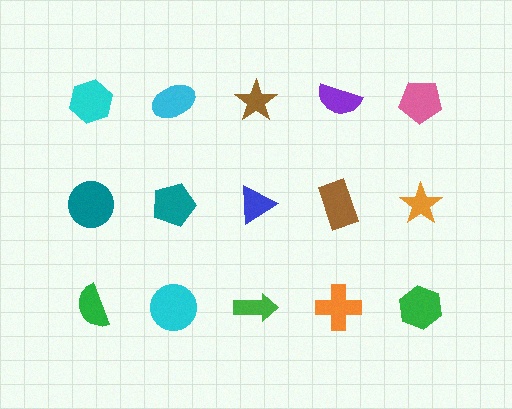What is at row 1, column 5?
A pink pentagon.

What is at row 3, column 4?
An orange cross.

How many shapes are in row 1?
5 shapes.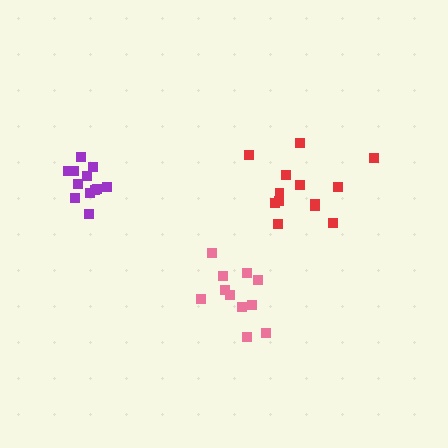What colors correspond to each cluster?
The clusters are colored: red, pink, purple.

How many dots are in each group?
Group 1: 13 dots, Group 2: 11 dots, Group 3: 12 dots (36 total).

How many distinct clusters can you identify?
There are 3 distinct clusters.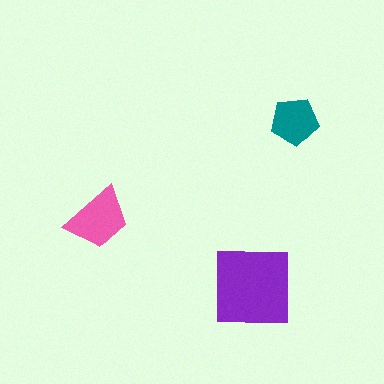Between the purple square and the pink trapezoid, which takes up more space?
The purple square.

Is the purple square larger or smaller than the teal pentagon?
Larger.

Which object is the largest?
The purple square.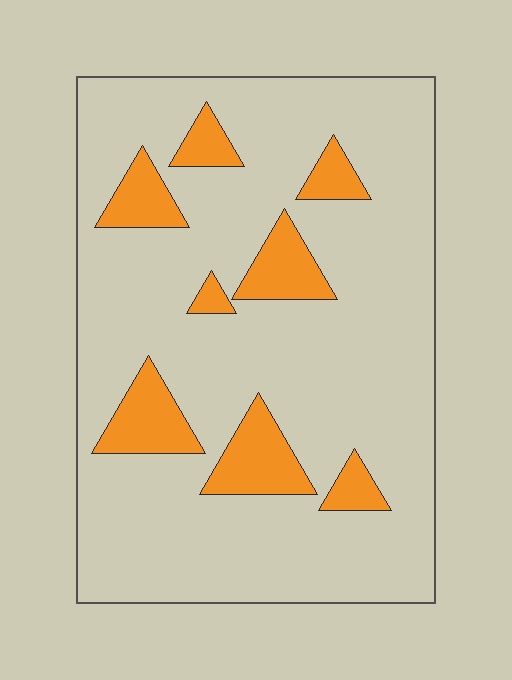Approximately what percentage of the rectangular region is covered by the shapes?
Approximately 15%.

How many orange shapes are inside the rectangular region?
8.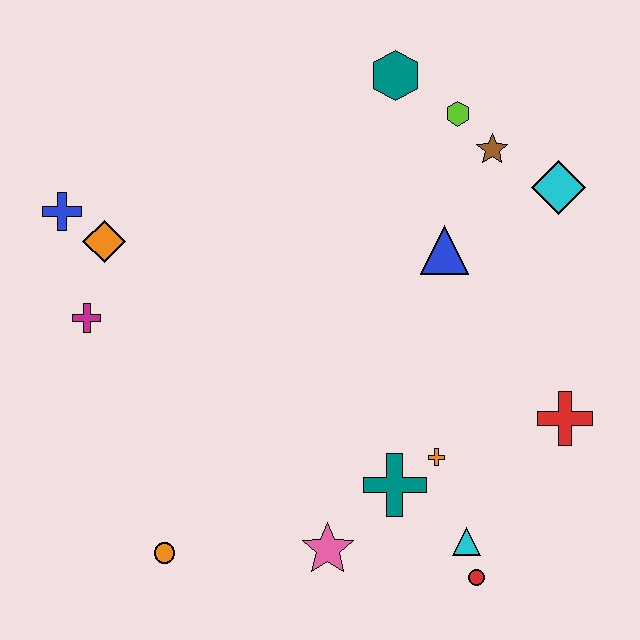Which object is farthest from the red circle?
The blue cross is farthest from the red circle.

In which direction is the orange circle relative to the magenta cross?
The orange circle is below the magenta cross.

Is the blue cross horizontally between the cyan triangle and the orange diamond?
No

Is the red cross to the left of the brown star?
No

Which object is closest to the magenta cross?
The orange diamond is closest to the magenta cross.